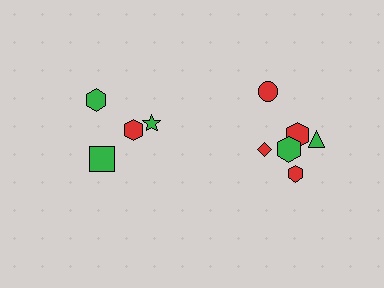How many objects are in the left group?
There are 4 objects.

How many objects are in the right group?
There are 6 objects.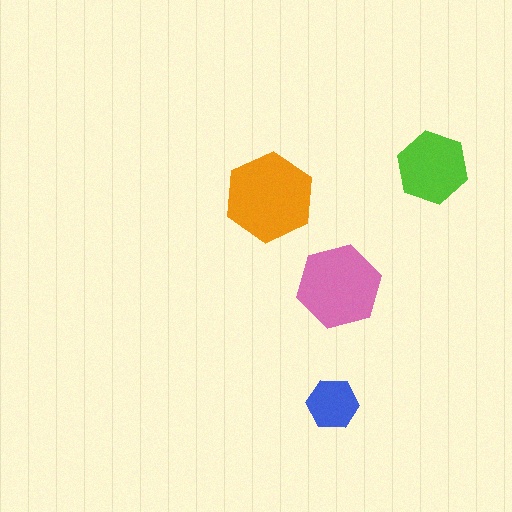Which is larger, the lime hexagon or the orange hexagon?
The orange one.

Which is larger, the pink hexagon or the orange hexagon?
The orange one.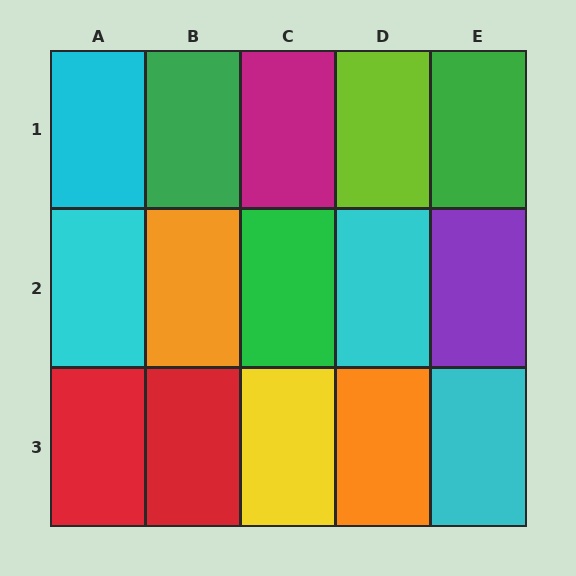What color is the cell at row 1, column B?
Green.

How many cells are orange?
2 cells are orange.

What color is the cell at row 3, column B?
Red.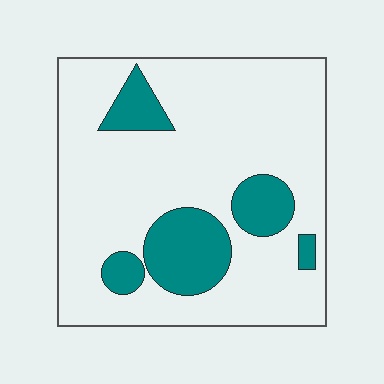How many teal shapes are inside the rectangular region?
5.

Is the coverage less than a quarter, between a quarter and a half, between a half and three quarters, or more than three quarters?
Less than a quarter.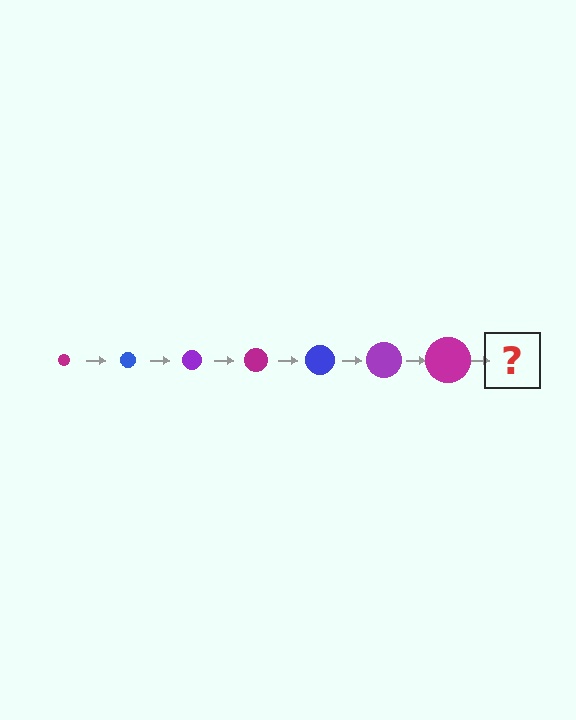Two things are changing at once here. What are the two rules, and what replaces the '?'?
The two rules are that the circle grows larger each step and the color cycles through magenta, blue, and purple. The '?' should be a blue circle, larger than the previous one.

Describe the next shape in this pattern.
It should be a blue circle, larger than the previous one.